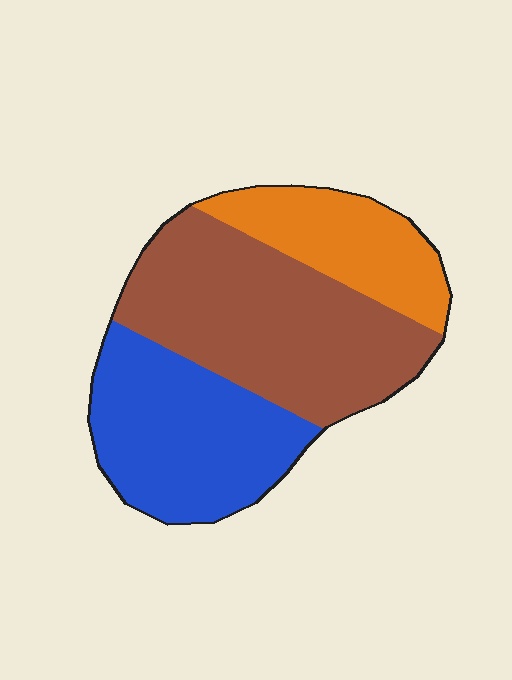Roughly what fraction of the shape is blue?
Blue covers about 35% of the shape.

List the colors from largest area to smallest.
From largest to smallest: brown, blue, orange.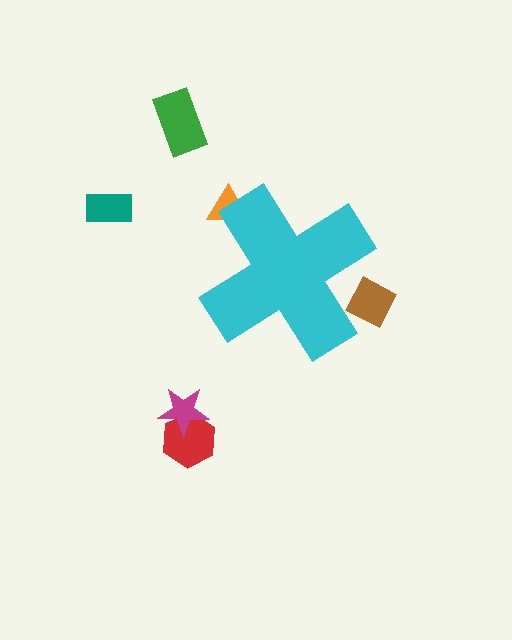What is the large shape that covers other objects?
A cyan cross.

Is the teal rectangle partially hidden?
No, the teal rectangle is fully visible.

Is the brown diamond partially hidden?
Yes, the brown diamond is partially hidden behind the cyan cross.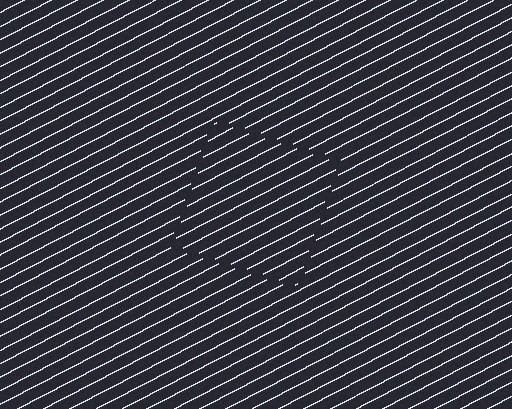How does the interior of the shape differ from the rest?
The interior of the shape contains the same grating, shifted by half a period — the contour is defined by the phase discontinuity where line-ends from the inner and outer gratings abut.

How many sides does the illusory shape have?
4 sides — the line-ends trace a square.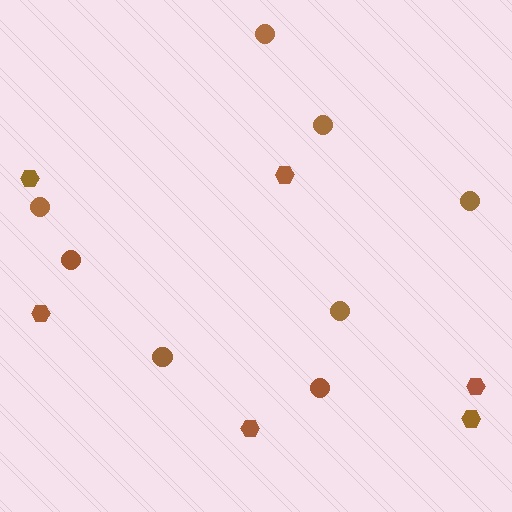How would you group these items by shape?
There are 2 groups: one group of hexagons (6) and one group of circles (8).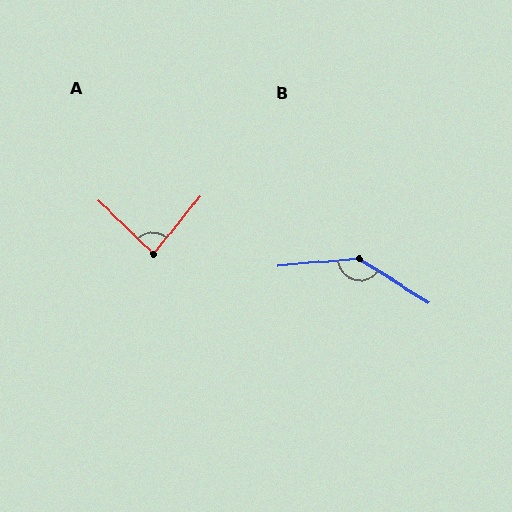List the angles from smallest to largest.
A (85°), B (143°).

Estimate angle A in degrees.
Approximately 85 degrees.